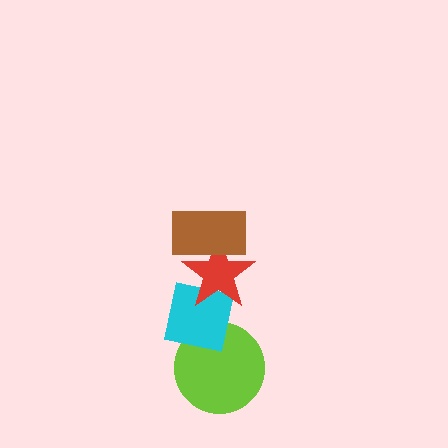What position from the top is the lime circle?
The lime circle is 4th from the top.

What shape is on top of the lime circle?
The cyan square is on top of the lime circle.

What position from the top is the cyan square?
The cyan square is 3rd from the top.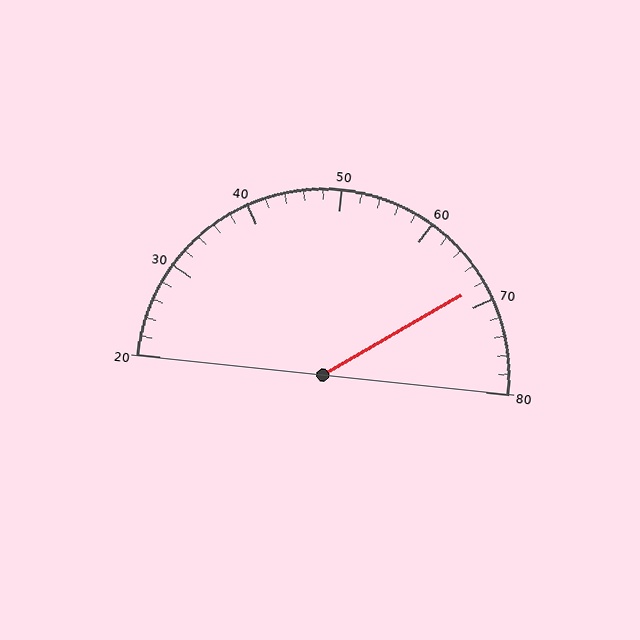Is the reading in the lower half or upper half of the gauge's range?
The reading is in the upper half of the range (20 to 80).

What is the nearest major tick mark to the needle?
The nearest major tick mark is 70.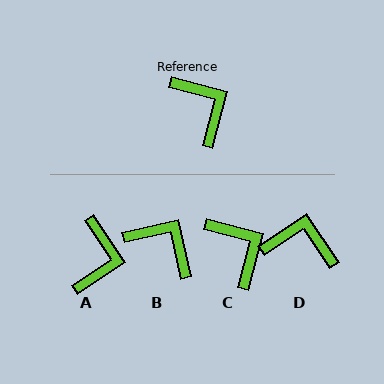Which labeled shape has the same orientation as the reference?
C.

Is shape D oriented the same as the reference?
No, it is off by about 49 degrees.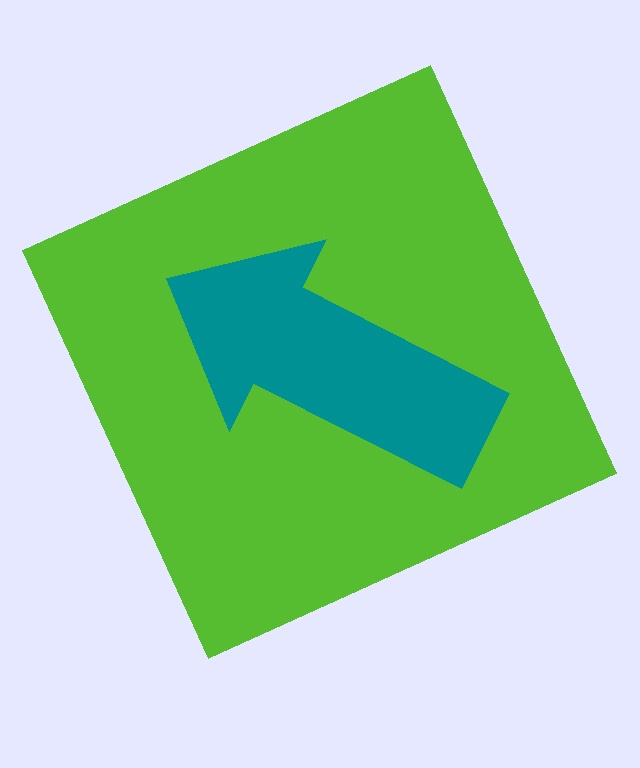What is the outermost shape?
The lime square.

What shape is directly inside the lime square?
The teal arrow.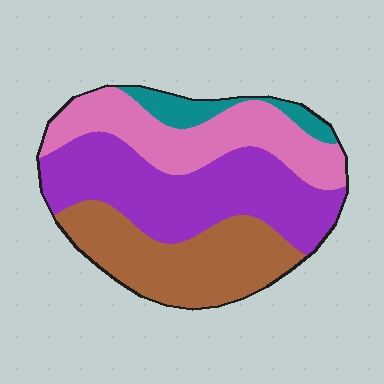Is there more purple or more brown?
Purple.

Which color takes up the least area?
Teal, at roughly 5%.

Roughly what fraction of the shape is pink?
Pink covers about 25% of the shape.